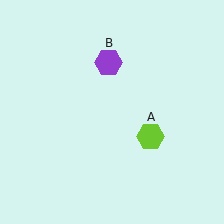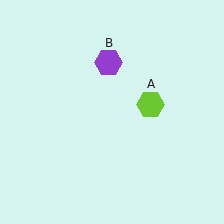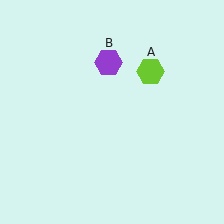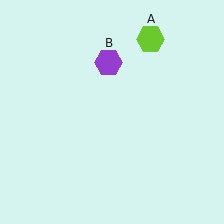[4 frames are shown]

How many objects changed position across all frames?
1 object changed position: lime hexagon (object A).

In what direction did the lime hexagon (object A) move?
The lime hexagon (object A) moved up.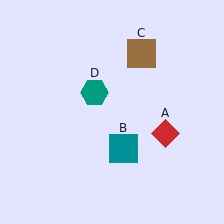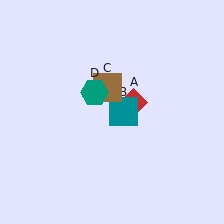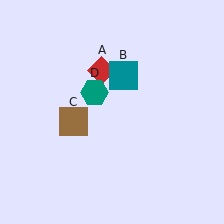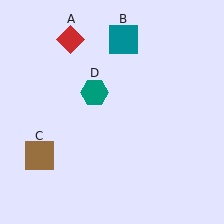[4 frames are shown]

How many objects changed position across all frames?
3 objects changed position: red diamond (object A), teal square (object B), brown square (object C).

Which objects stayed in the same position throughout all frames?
Teal hexagon (object D) remained stationary.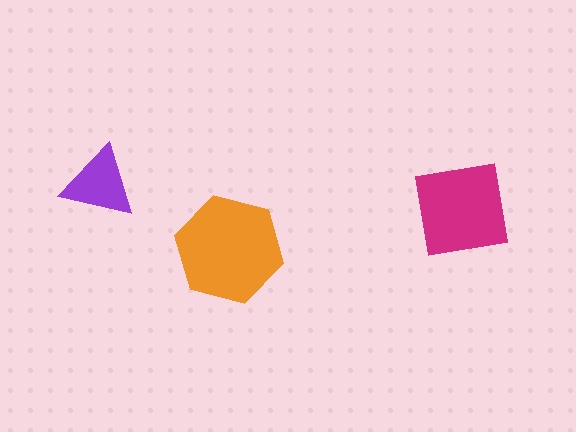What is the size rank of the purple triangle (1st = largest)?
3rd.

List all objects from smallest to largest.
The purple triangle, the magenta square, the orange hexagon.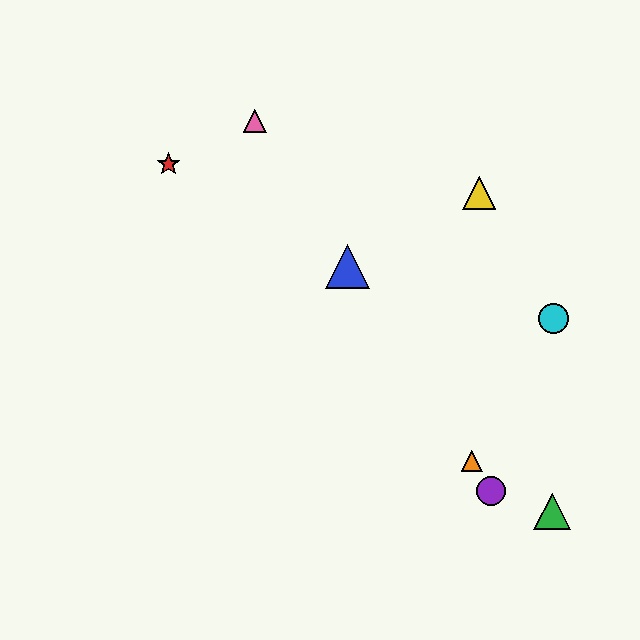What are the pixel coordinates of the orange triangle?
The orange triangle is at (472, 461).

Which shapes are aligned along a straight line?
The blue triangle, the purple circle, the orange triangle, the pink triangle are aligned along a straight line.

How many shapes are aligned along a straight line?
4 shapes (the blue triangle, the purple circle, the orange triangle, the pink triangle) are aligned along a straight line.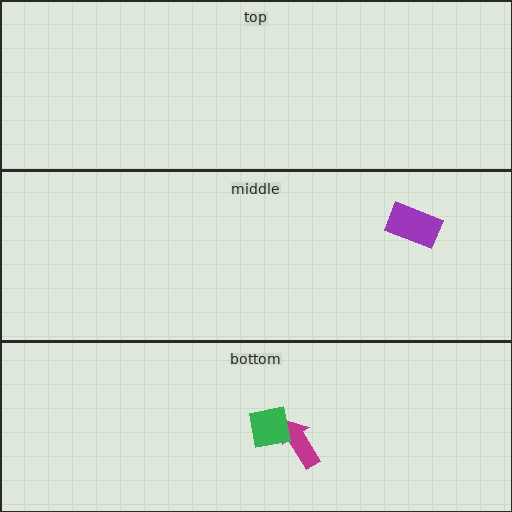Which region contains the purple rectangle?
The middle region.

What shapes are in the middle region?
The purple rectangle.